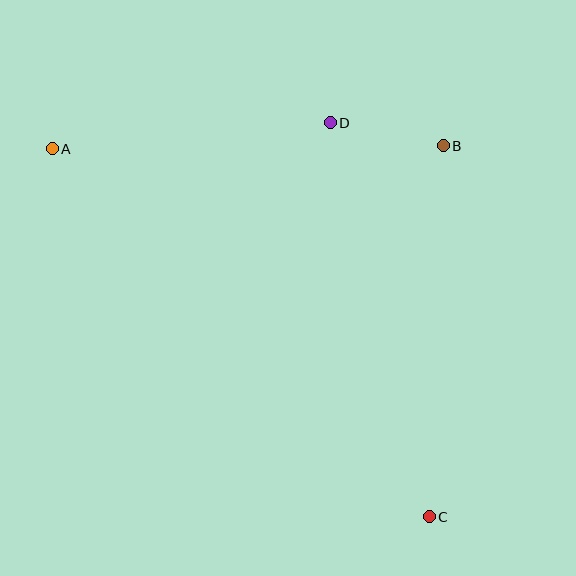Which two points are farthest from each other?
Points A and C are farthest from each other.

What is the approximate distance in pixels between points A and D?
The distance between A and D is approximately 279 pixels.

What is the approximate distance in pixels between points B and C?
The distance between B and C is approximately 372 pixels.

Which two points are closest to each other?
Points B and D are closest to each other.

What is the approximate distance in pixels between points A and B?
The distance between A and B is approximately 391 pixels.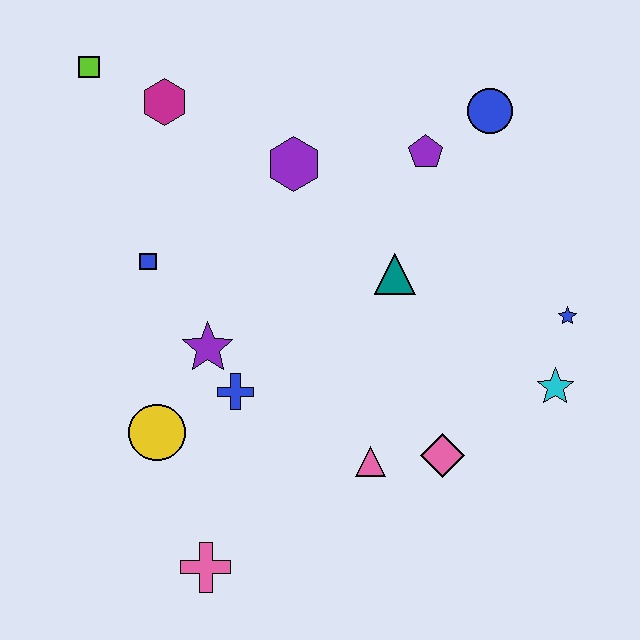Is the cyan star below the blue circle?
Yes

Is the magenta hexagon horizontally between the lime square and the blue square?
No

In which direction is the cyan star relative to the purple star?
The cyan star is to the right of the purple star.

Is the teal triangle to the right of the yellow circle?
Yes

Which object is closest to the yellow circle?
The blue cross is closest to the yellow circle.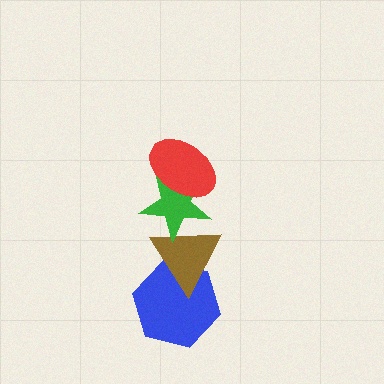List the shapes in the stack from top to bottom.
From top to bottom: the red ellipse, the green star, the brown triangle, the blue hexagon.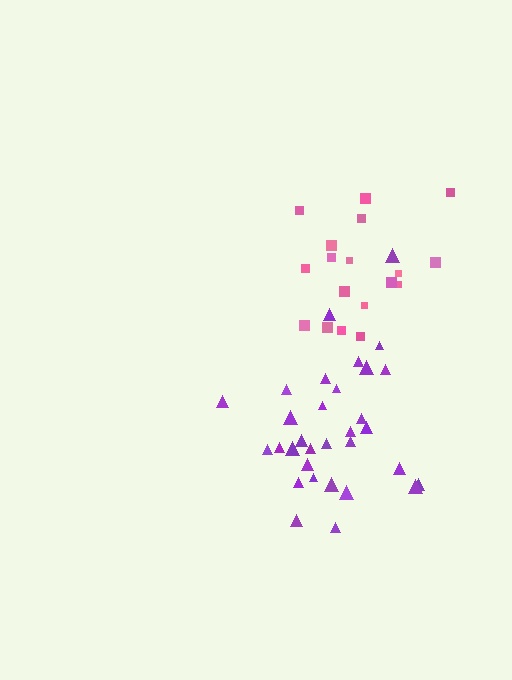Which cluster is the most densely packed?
Purple.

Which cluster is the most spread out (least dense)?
Pink.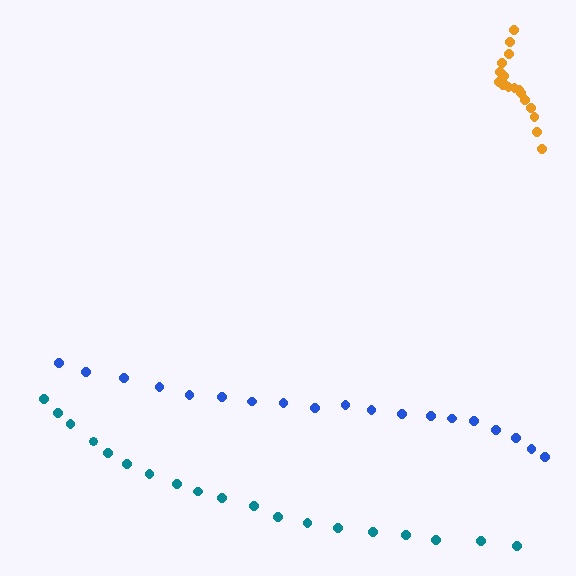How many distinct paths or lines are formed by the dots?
There are 3 distinct paths.